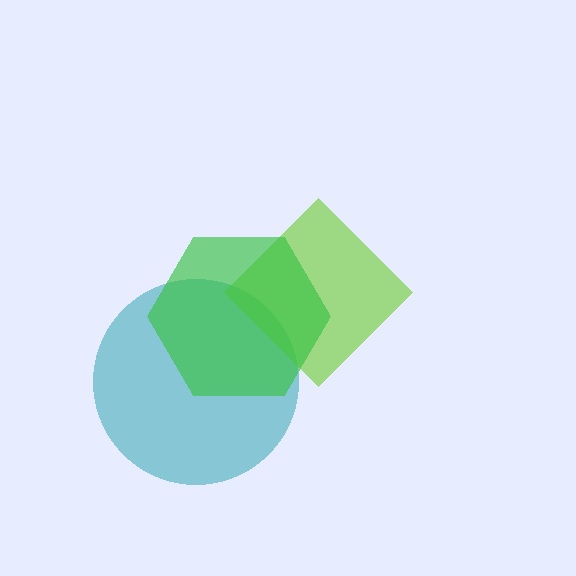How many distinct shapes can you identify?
There are 3 distinct shapes: a teal circle, a lime diamond, a green hexagon.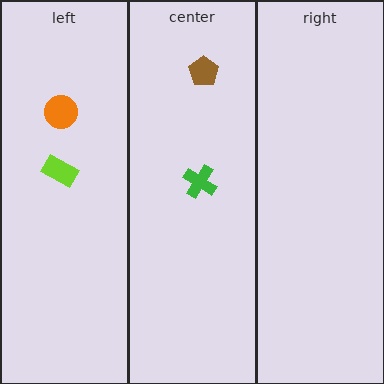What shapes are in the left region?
The orange circle, the lime rectangle.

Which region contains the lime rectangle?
The left region.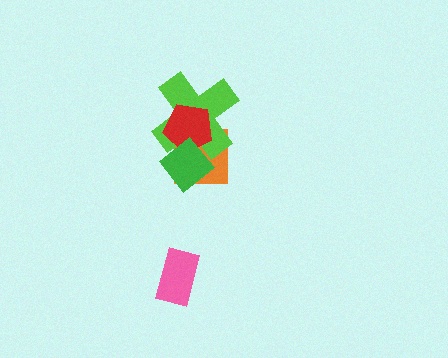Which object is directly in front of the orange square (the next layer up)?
The lime cross is directly in front of the orange square.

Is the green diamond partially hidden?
No, no other shape covers it.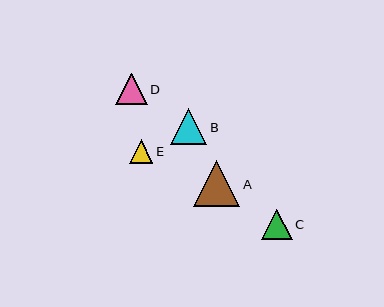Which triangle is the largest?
Triangle A is the largest with a size of approximately 46 pixels.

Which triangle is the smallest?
Triangle E is the smallest with a size of approximately 24 pixels.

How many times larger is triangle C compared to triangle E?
Triangle C is approximately 1.3 times the size of triangle E.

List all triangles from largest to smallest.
From largest to smallest: A, B, D, C, E.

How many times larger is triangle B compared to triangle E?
Triangle B is approximately 1.5 times the size of triangle E.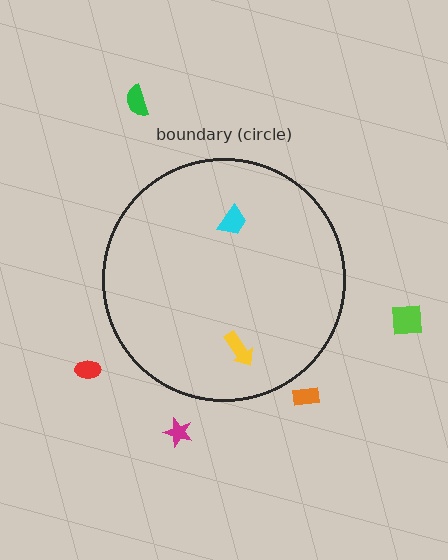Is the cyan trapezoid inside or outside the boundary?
Inside.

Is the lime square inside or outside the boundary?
Outside.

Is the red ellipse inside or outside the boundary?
Outside.